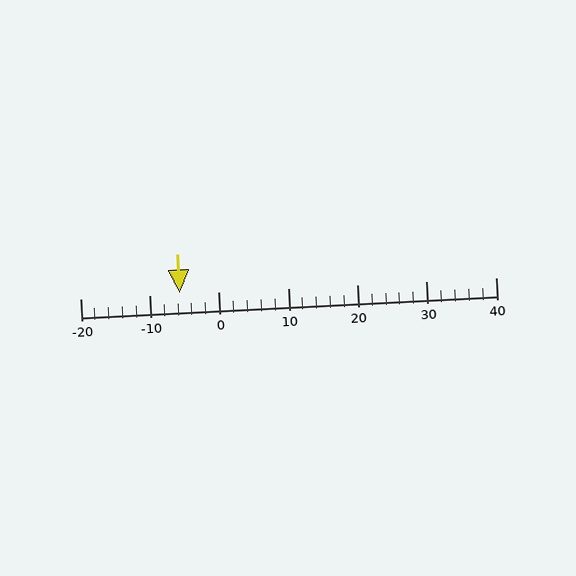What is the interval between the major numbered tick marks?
The major tick marks are spaced 10 units apart.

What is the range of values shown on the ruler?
The ruler shows values from -20 to 40.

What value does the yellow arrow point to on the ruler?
The yellow arrow points to approximately -6.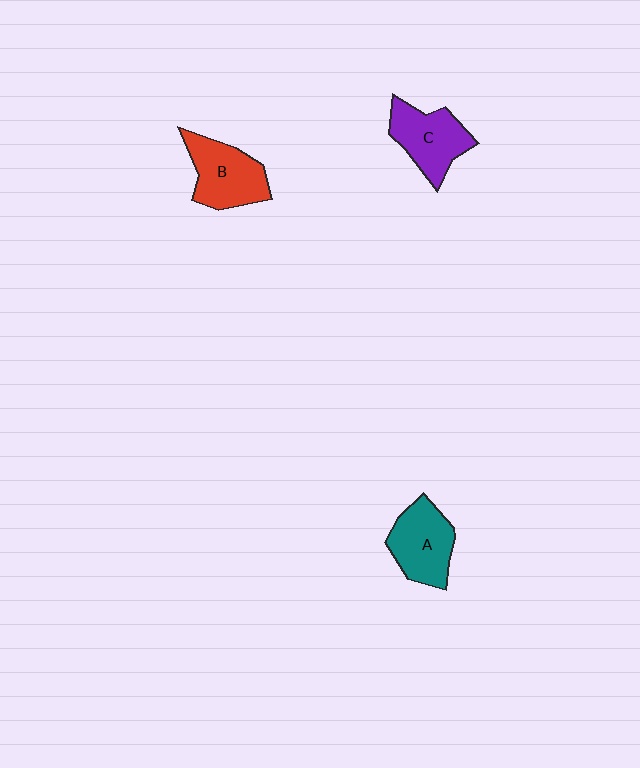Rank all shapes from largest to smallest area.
From largest to smallest: B (red), A (teal), C (purple).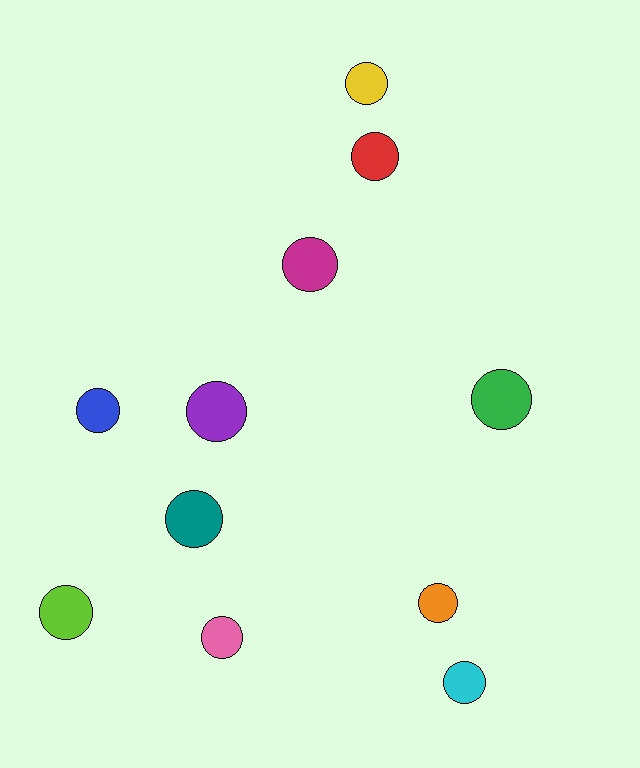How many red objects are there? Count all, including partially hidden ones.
There is 1 red object.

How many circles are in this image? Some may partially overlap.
There are 11 circles.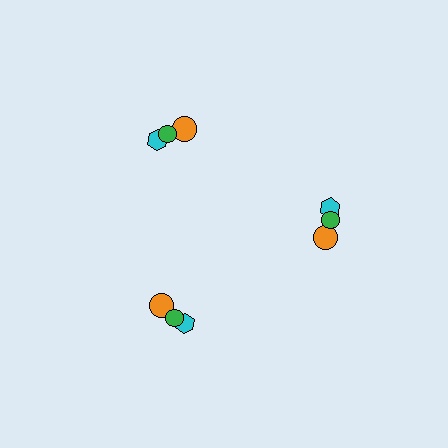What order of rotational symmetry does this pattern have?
This pattern has 3-fold rotational symmetry.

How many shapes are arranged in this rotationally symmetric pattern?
There are 9 shapes, arranged in 3 groups of 3.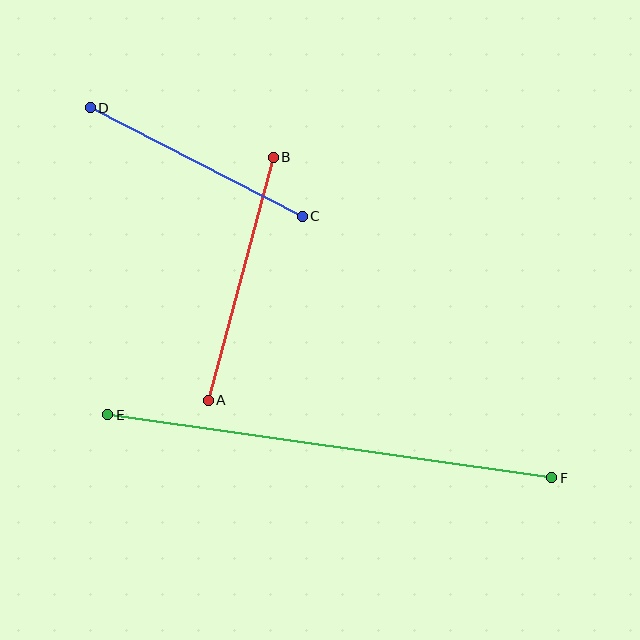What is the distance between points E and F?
The distance is approximately 448 pixels.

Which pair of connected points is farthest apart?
Points E and F are farthest apart.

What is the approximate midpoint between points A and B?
The midpoint is at approximately (241, 279) pixels.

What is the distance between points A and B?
The distance is approximately 252 pixels.